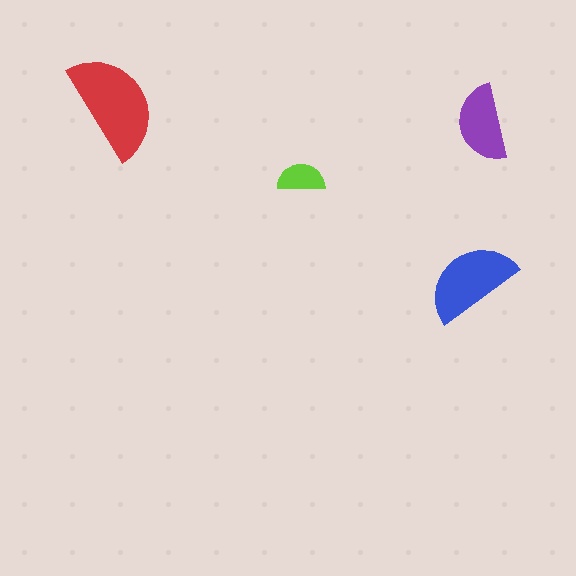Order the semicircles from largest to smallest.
the red one, the blue one, the purple one, the lime one.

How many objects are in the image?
There are 4 objects in the image.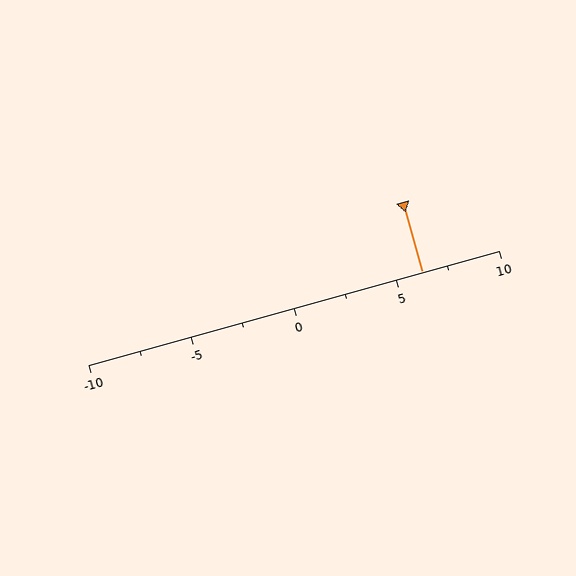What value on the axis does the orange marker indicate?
The marker indicates approximately 6.2.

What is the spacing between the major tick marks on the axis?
The major ticks are spaced 5 apart.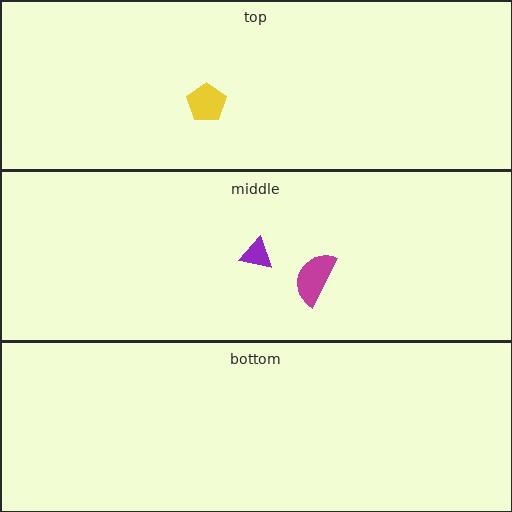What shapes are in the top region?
The yellow pentagon.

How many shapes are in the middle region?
2.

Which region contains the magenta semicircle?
The middle region.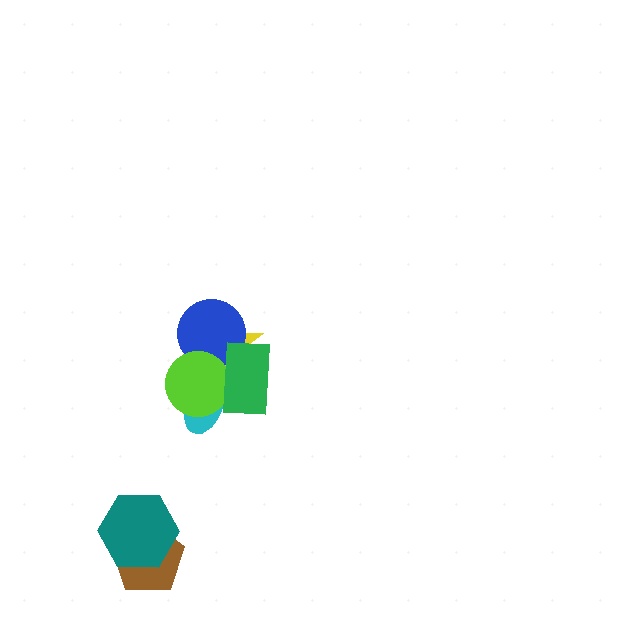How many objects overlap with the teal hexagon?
1 object overlaps with the teal hexagon.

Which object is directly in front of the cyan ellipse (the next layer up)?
The lime circle is directly in front of the cyan ellipse.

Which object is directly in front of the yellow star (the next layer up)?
The blue circle is directly in front of the yellow star.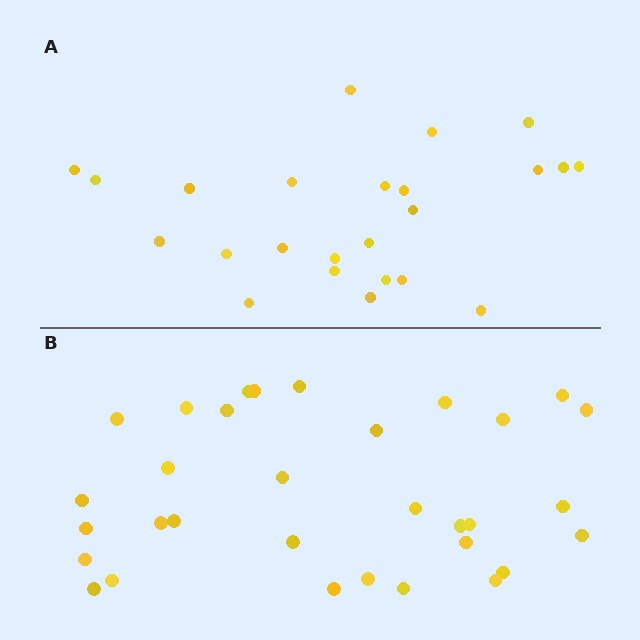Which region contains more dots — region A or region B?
Region B (the bottom region) has more dots.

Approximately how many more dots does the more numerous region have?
Region B has roughly 8 or so more dots than region A.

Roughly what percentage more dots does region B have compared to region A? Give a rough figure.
About 35% more.